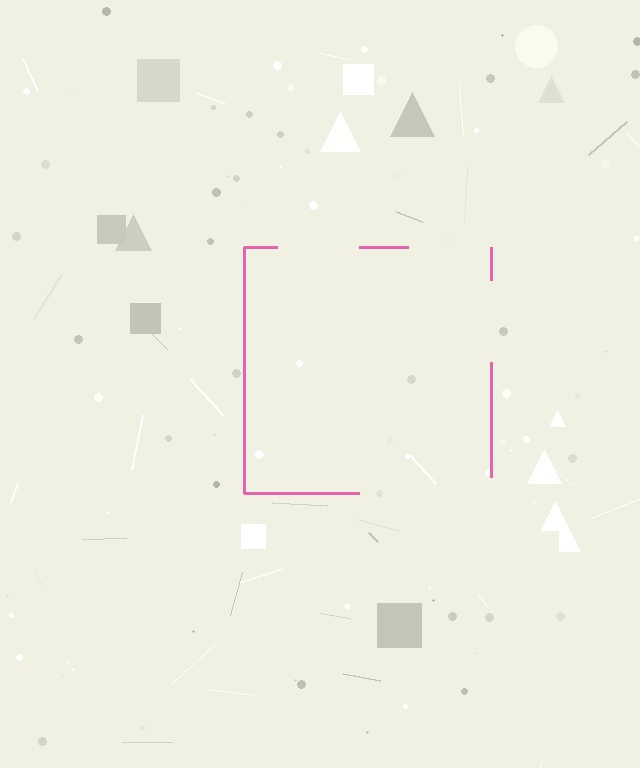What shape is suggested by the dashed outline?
The dashed outline suggests a square.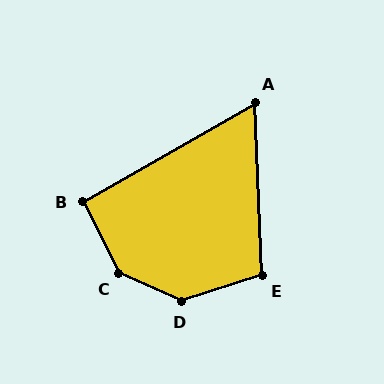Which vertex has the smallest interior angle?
A, at approximately 63 degrees.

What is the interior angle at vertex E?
Approximately 105 degrees (obtuse).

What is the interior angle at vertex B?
Approximately 93 degrees (approximately right).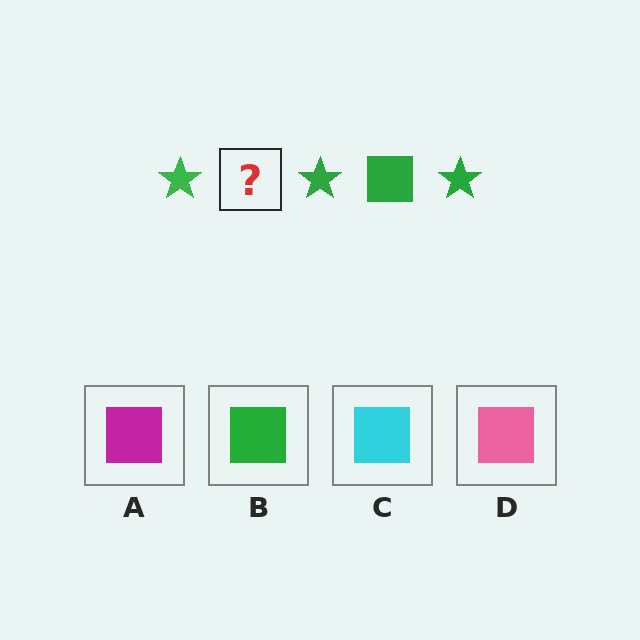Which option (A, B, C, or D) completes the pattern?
B.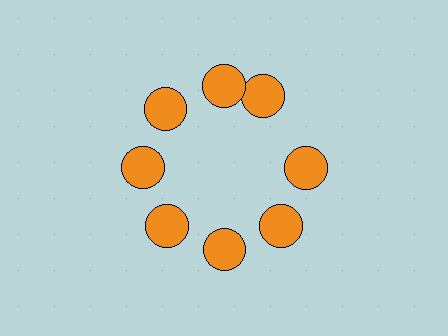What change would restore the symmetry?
The symmetry would be restored by rotating it back into even spacing with its neighbors so that all 8 circles sit at equal angles and equal distance from the center.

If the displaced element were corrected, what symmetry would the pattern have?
It would have 8-fold rotational symmetry — the pattern would map onto itself every 45 degrees.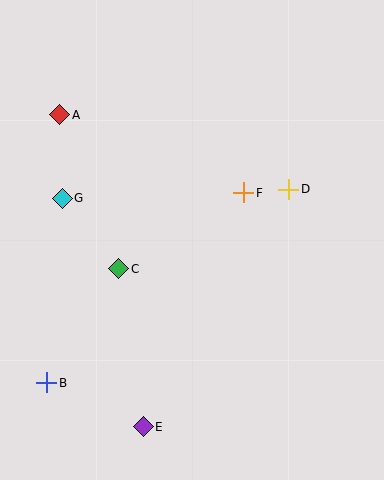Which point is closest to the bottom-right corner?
Point E is closest to the bottom-right corner.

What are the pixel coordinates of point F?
Point F is at (244, 193).